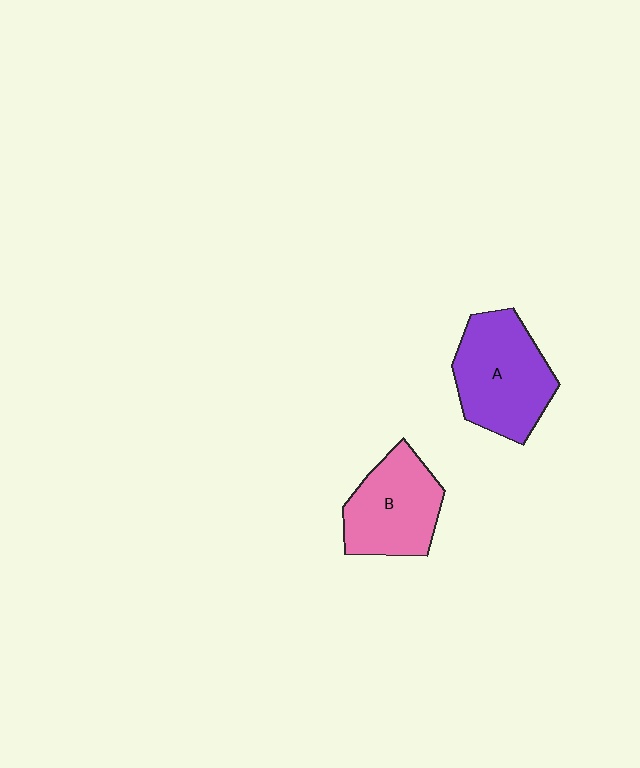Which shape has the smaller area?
Shape B (pink).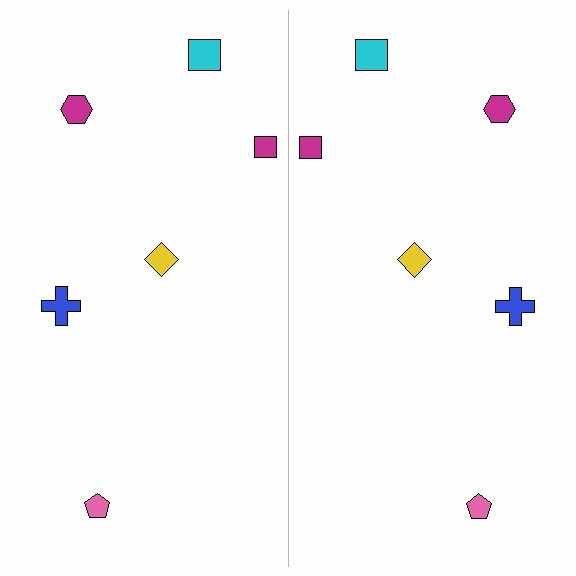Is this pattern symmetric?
Yes, this pattern has bilateral (reflection) symmetry.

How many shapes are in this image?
There are 12 shapes in this image.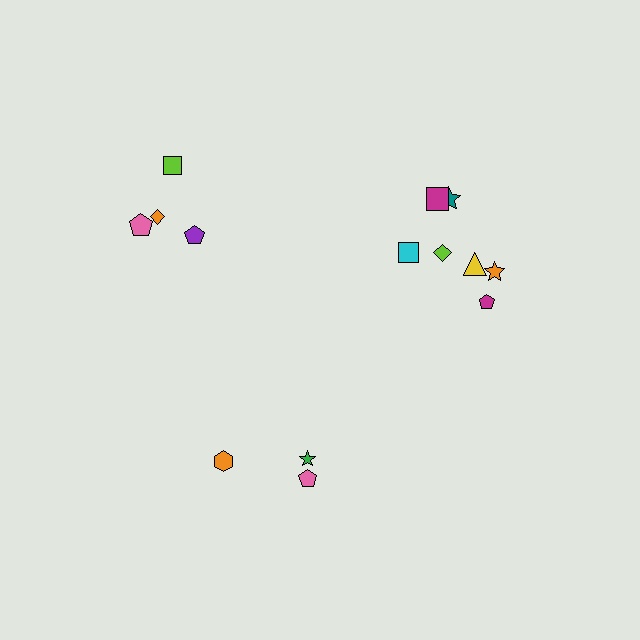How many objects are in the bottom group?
There are 3 objects.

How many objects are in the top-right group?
There are 7 objects.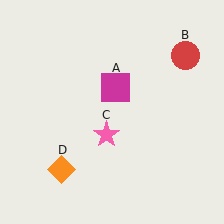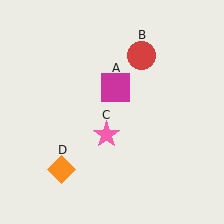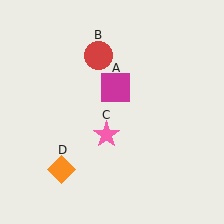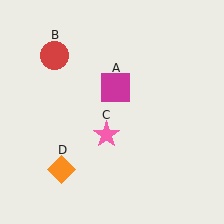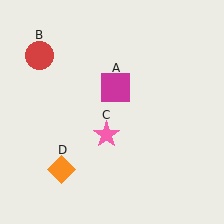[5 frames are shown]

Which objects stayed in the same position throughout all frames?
Magenta square (object A) and pink star (object C) and orange diamond (object D) remained stationary.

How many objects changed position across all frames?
1 object changed position: red circle (object B).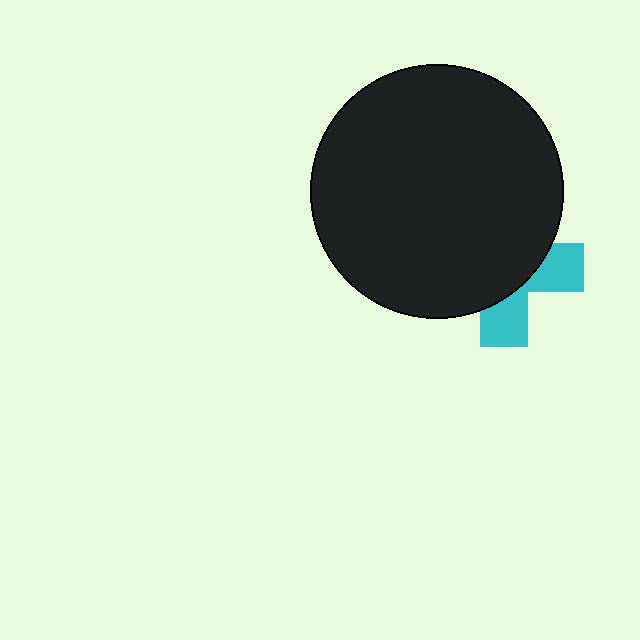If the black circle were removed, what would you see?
You would see the complete cyan cross.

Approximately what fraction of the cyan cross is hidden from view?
Roughly 66% of the cyan cross is hidden behind the black circle.